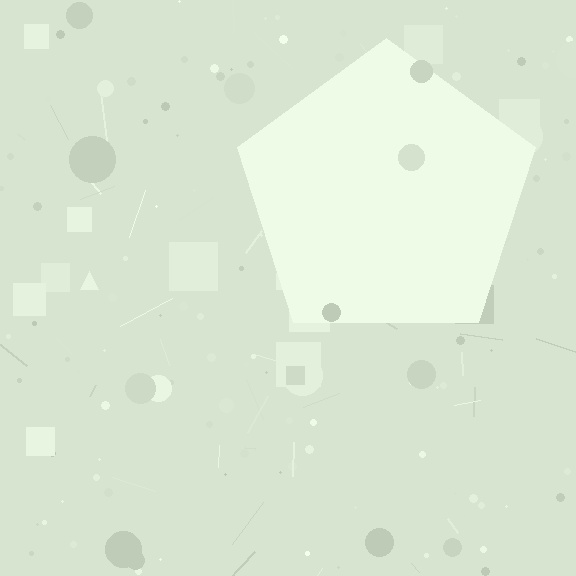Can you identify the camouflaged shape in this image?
The camouflaged shape is a pentagon.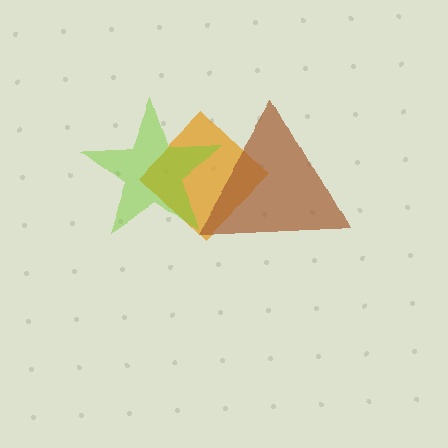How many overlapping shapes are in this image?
There are 3 overlapping shapes in the image.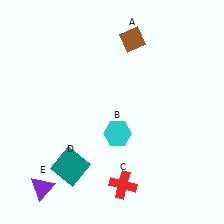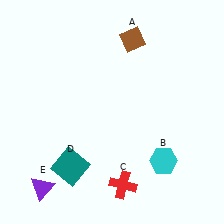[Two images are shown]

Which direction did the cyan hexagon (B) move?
The cyan hexagon (B) moved right.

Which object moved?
The cyan hexagon (B) moved right.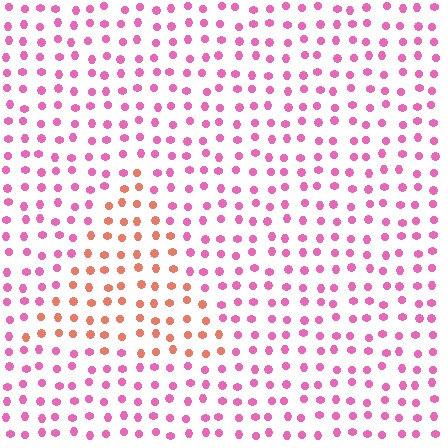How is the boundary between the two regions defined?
The boundary is defined purely by a slight shift in hue (about 47 degrees). Spacing, size, and orientation are identical on both sides.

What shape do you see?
I see a triangle.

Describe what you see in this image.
The image is filled with small pink elements in a uniform arrangement. A triangle-shaped region is visible where the elements are tinted to a slightly different hue, forming a subtle color boundary.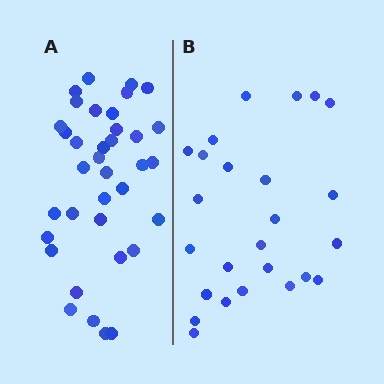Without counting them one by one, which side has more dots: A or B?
Region A (the left region) has more dots.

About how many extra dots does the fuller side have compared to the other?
Region A has roughly 12 or so more dots than region B.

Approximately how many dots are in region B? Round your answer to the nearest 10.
About 20 dots. (The exact count is 25, which rounds to 20.)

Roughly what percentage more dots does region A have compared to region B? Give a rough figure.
About 45% more.